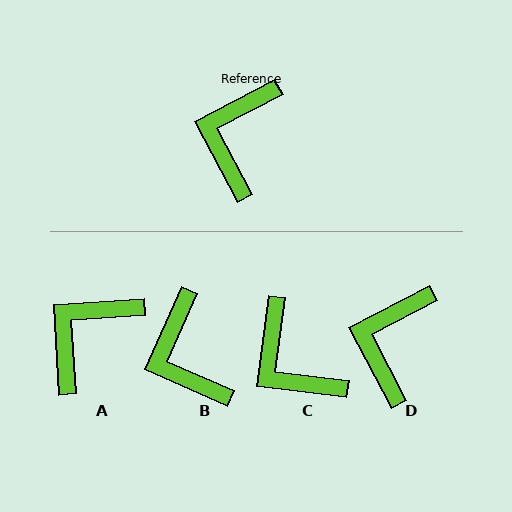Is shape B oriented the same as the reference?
No, it is off by about 38 degrees.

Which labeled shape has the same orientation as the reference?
D.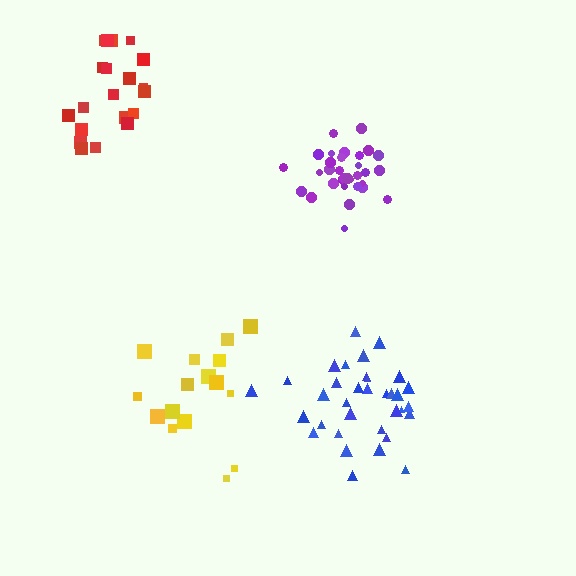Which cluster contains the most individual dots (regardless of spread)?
Blue (34).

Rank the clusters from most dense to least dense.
purple, blue, red, yellow.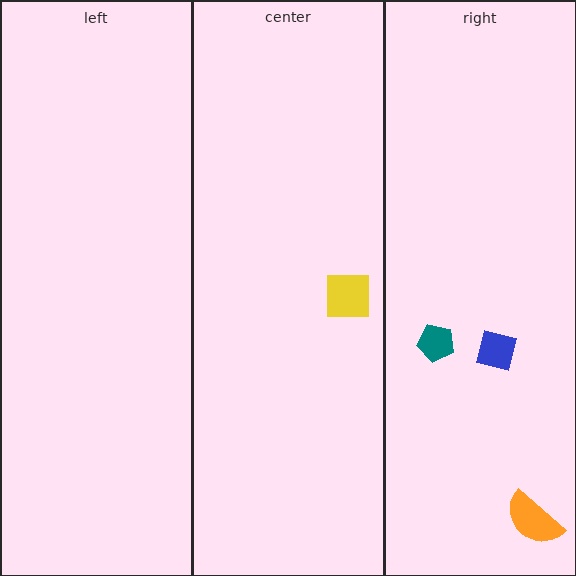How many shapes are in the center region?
1.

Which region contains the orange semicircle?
The right region.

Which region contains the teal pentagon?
The right region.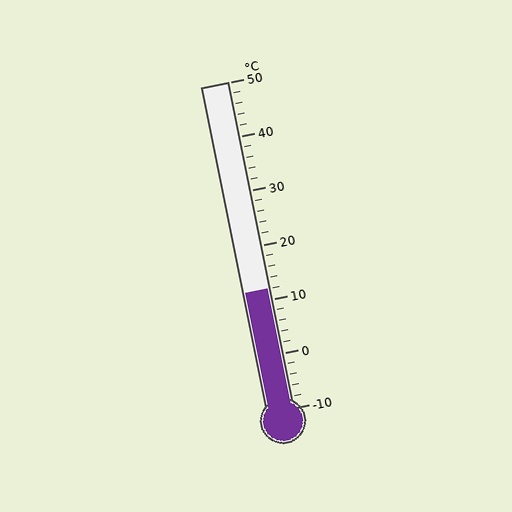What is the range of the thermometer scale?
The thermometer scale ranges from -10°C to 50°C.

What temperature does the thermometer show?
The thermometer shows approximately 12°C.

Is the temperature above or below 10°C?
The temperature is above 10°C.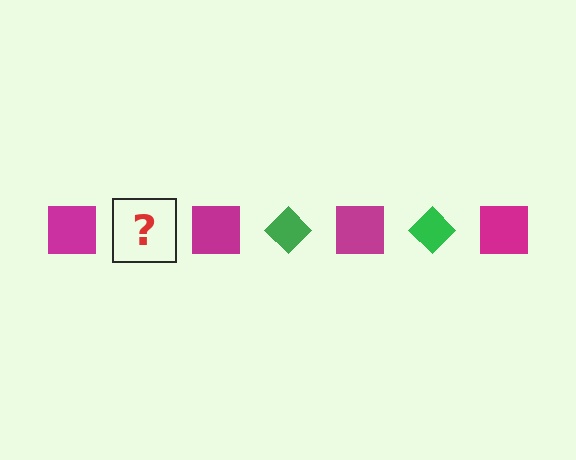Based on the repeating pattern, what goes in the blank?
The blank should be a green diamond.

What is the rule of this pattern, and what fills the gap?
The rule is that the pattern alternates between magenta square and green diamond. The gap should be filled with a green diamond.